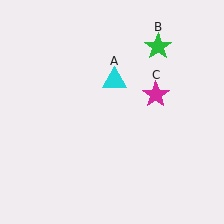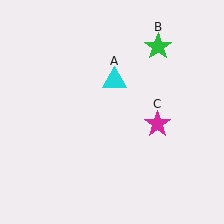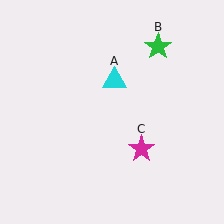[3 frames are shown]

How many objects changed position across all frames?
1 object changed position: magenta star (object C).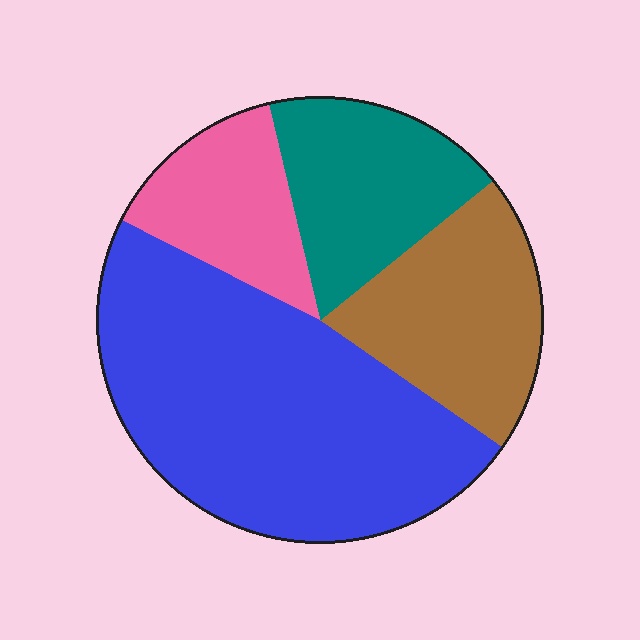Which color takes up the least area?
Pink, at roughly 15%.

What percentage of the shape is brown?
Brown covers 20% of the shape.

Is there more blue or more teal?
Blue.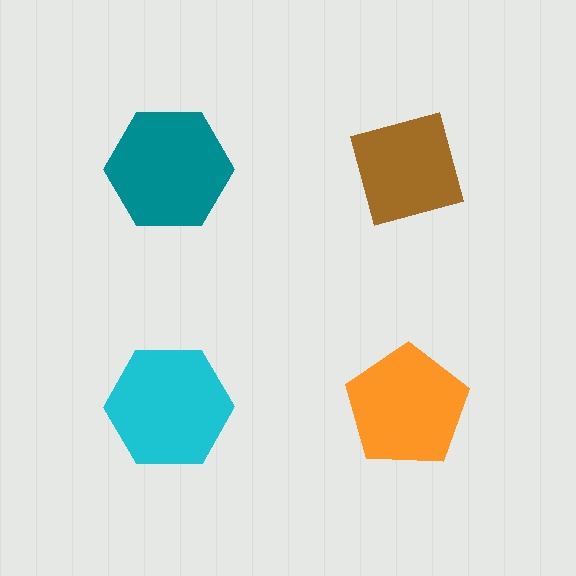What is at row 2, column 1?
A cyan hexagon.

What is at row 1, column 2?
A brown diamond.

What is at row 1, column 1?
A teal hexagon.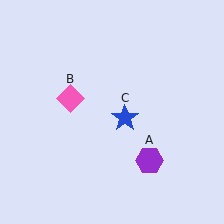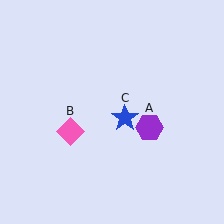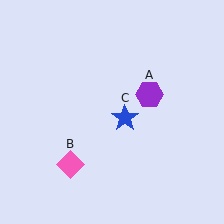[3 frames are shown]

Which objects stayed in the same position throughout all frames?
Blue star (object C) remained stationary.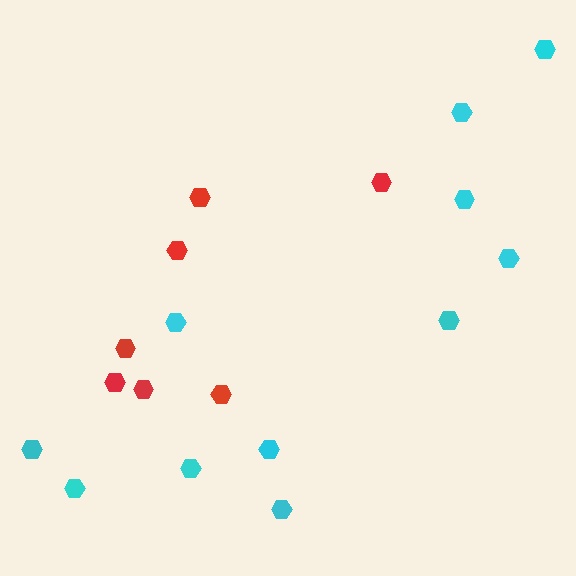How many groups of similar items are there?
There are 2 groups: one group of red hexagons (7) and one group of cyan hexagons (11).